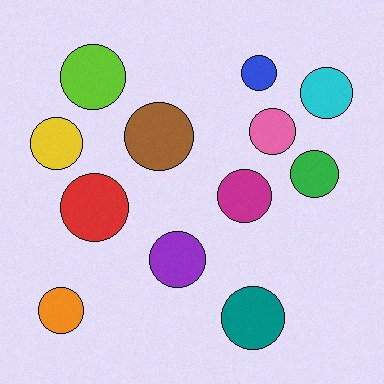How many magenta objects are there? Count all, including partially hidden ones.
There is 1 magenta object.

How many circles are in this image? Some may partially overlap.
There are 12 circles.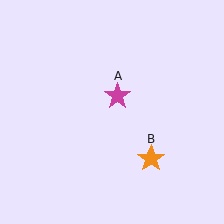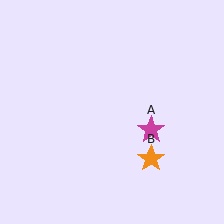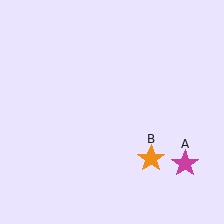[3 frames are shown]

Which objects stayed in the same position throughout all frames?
Orange star (object B) remained stationary.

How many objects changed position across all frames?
1 object changed position: magenta star (object A).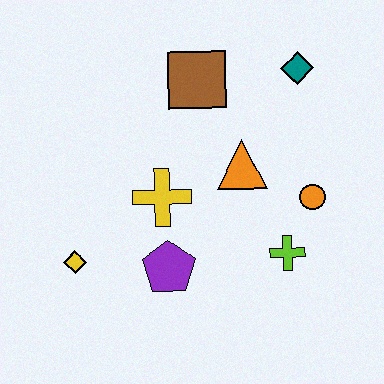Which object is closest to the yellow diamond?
The purple pentagon is closest to the yellow diamond.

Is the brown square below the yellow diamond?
No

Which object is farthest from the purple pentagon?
The teal diamond is farthest from the purple pentagon.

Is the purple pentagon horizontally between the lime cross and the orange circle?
No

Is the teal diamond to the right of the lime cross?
Yes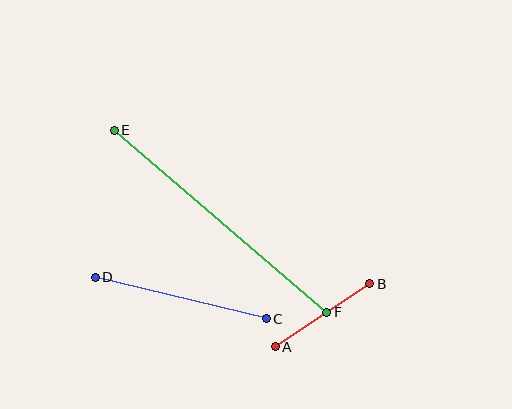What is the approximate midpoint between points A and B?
The midpoint is at approximately (322, 315) pixels.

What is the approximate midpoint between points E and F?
The midpoint is at approximately (221, 221) pixels.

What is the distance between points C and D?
The distance is approximately 176 pixels.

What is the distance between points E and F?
The distance is approximately 280 pixels.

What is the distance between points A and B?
The distance is approximately 114 pixels.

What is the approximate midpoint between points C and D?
The midpoint is at approximately (181, 298) pixels.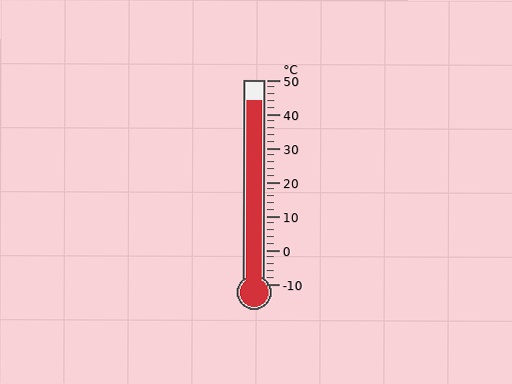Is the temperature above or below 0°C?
The temperature is above 0°C.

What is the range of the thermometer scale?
The thermometer scale ranges from -10°C to 50°C.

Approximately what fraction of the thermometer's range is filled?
The thermometer is filled to approximately 90% of its range.